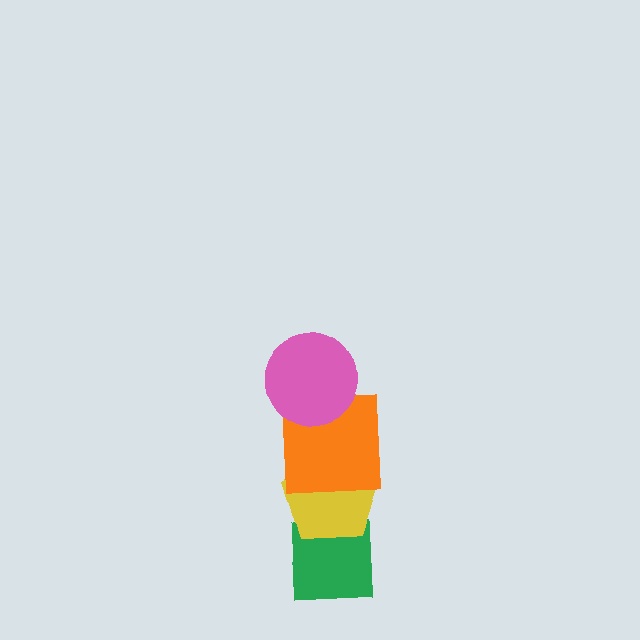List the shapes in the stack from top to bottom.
From top to bottom: the pink circle, the orange square, the yellow pentagon, the green square.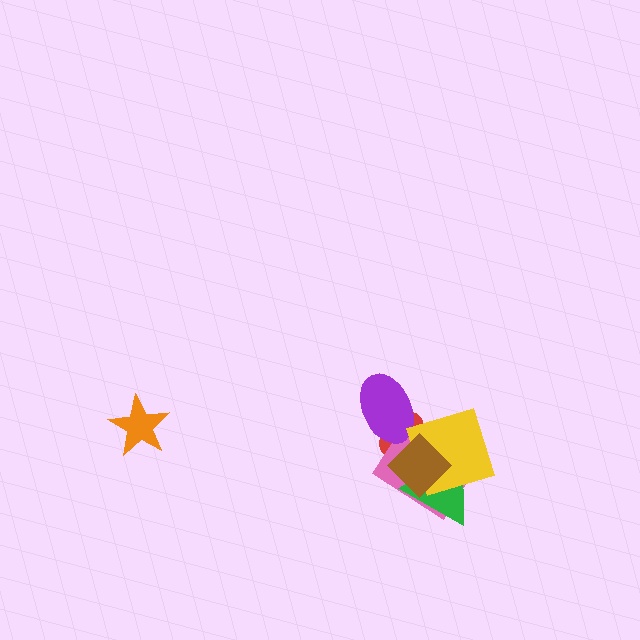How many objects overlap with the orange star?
0 objects overlap with the orange star.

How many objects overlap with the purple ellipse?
1 object overlaps with the purple ellipse.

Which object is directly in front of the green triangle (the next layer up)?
The yellow square is directly in front of the green triangle.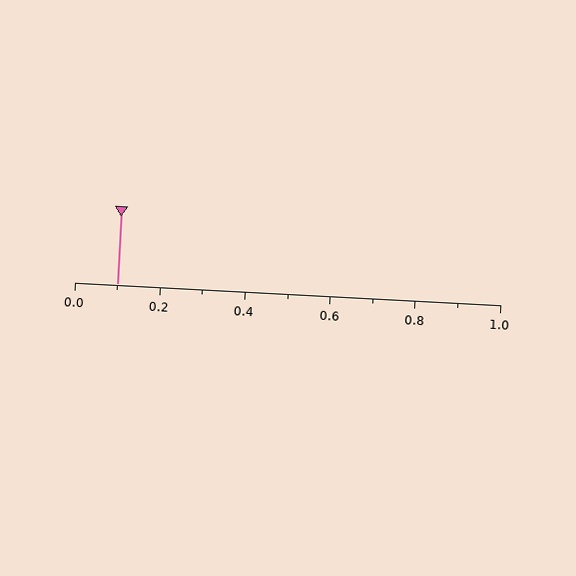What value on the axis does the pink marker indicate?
The marker indicates approximately 0.1.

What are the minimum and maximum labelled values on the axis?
The axis runs from 0.0 to 1.0.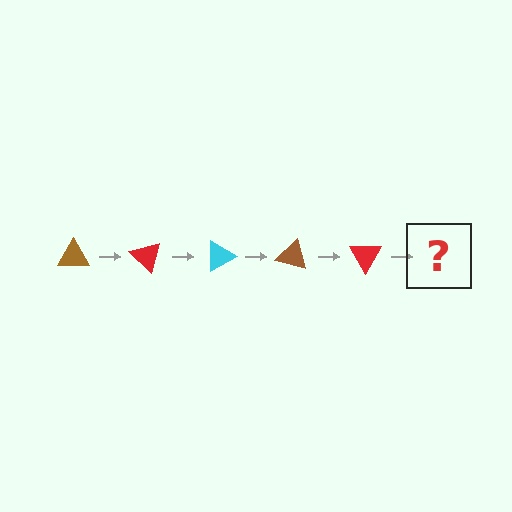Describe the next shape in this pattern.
It should be a cyan triangle, rotated 225 degrees from the start.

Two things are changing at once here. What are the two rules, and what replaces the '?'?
The two rules are that it rotates 45 degrees each step and the color cycles through brown, red, and cyan. The '?' should be a cyan triangle, rotated 225 degrees from the start.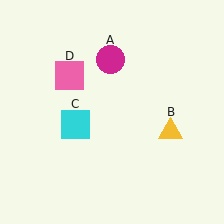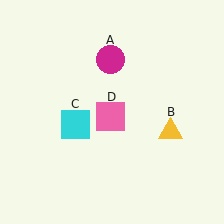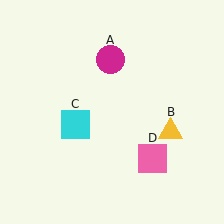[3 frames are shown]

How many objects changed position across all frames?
1 object changed position: pink square (object D).